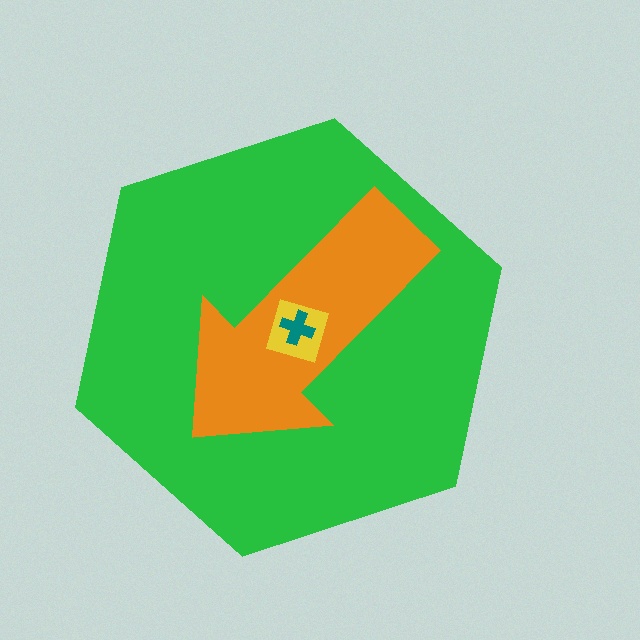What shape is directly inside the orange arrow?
The yellow square.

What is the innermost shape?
The teal cross.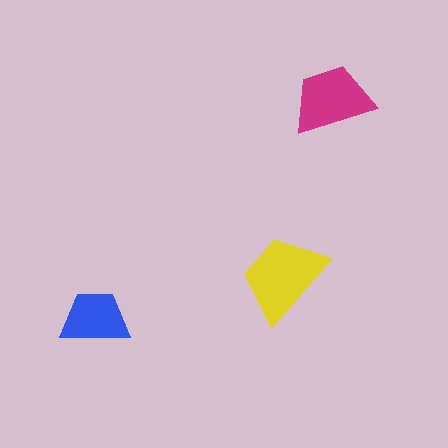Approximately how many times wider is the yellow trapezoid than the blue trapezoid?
About 1.5 times wider.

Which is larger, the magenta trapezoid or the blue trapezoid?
The magenta one.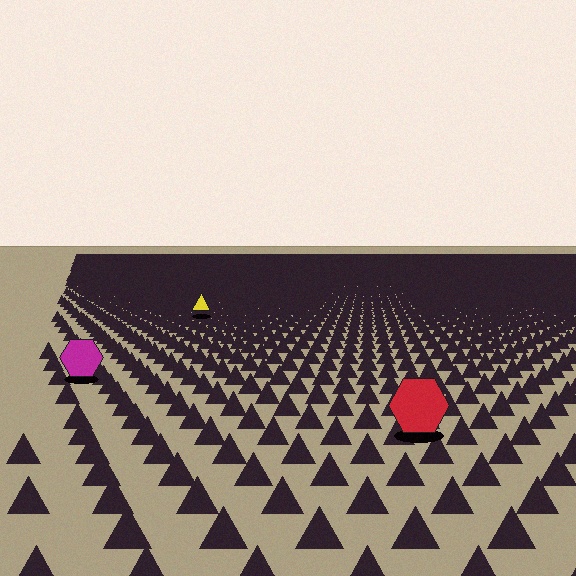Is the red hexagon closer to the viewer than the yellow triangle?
Yes. The red hexagon is closer — you can tell from the texture gradient: the ground texture is coarser near it.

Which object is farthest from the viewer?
The yellow triangle is farthest from the viewer. It appears smaller and the ground texture around it is denser.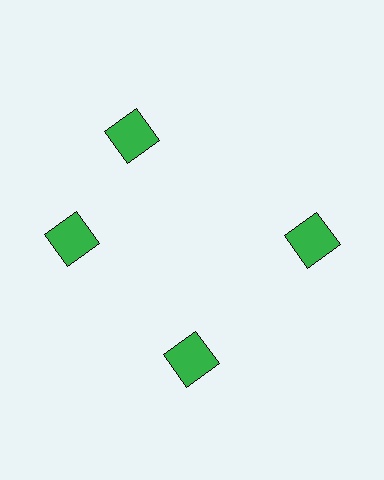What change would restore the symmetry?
The symmetry would be restored by rotating it back into even spacing with its neighbors so that all 4 squares sit at equal angles and equal distance from the center.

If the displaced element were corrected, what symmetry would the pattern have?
It would have 4-fold rotational symmetry — the pattern would map onto itself every 90 degrees.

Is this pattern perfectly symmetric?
No. The 4 green squares are arranged in a ring, but one element near the 12 o'clock position is rotated out of alignment along the ring, breaking the 4-fold rotational symmetry.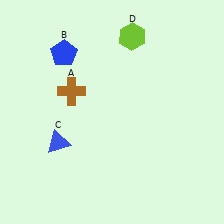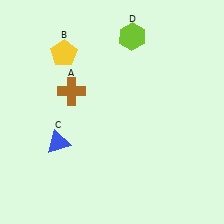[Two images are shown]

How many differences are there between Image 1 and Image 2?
There is 1 difference between the two images.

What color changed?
The pentagon (B) changed from blue in Image 1 to yellow in Image 2.